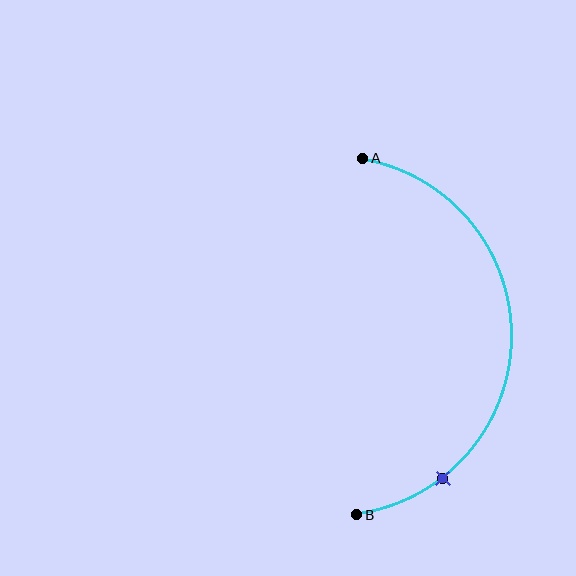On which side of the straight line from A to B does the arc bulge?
The arc bulges to the right of the straight line connecting A and B.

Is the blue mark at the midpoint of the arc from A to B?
No. The blue mark lies on the arc but is closer to endpoint B. The arc midpoint would be at the point on the curve equidistant along the arc from both A and B.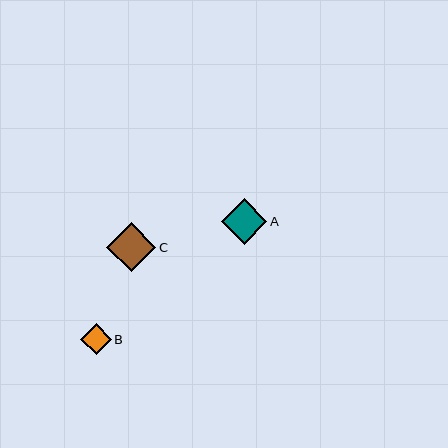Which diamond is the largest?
Diamond C is the largest with a size of approximately 49 pixels.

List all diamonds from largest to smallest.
From largest to smallest: C, A, B.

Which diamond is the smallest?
Diamond B is the smallest with a size of approximately 30 pixels.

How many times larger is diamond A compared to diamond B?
Diamond A is approximately 1.5 times the size of diamond B.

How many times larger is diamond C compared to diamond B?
Diamond C is approximately 1.6 times the size of diamond B.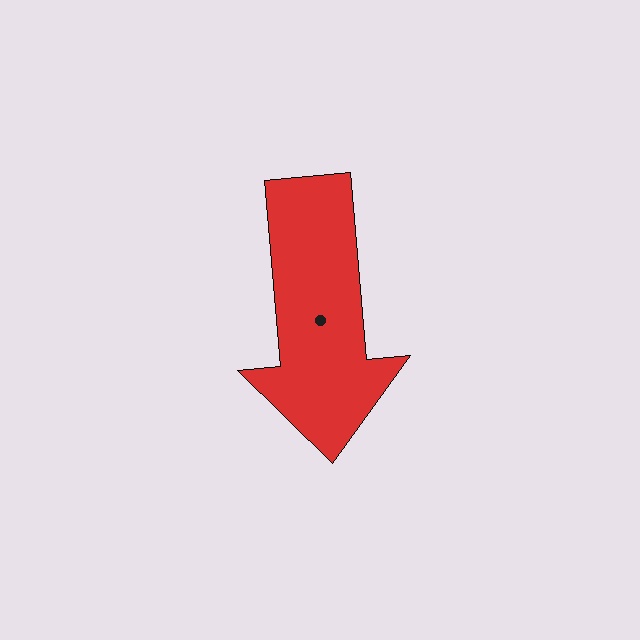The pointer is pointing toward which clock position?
Roughly 6 o'clock.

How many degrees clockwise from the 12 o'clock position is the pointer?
Approximately 175 degrees.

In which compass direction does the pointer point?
South.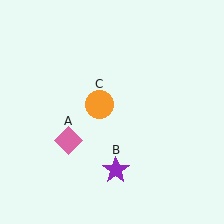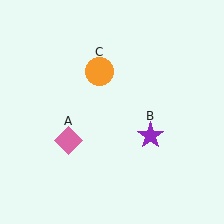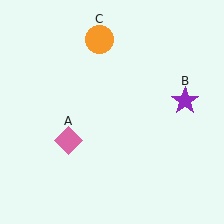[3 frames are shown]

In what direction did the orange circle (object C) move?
The orange circle (object C) moved up.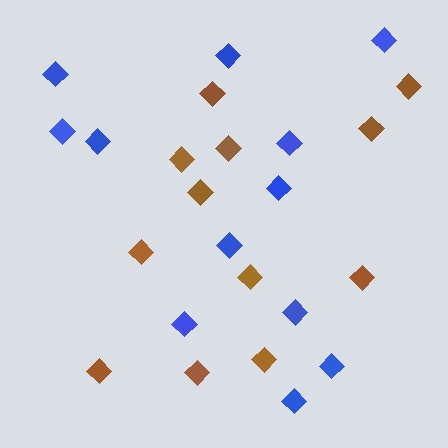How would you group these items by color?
There are 2 groups: one group of brown diamonds (12) and one group of blue diamonds (12).